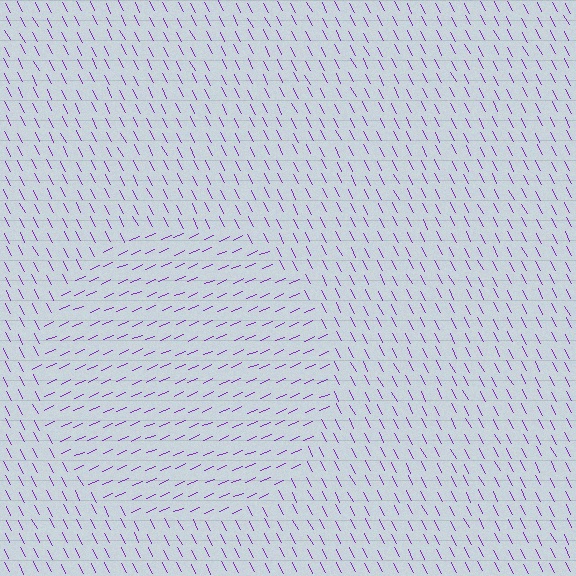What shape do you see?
I see a circle.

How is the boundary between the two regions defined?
The boundary is defined purely by a change in line orientation (approximately 86 degrees difference). All lines are the same color and thickness.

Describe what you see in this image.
The image is filled with small purple line segments. A circle region in the image has lines oriented differently from the surrounding lines, creating a visible texture boundary.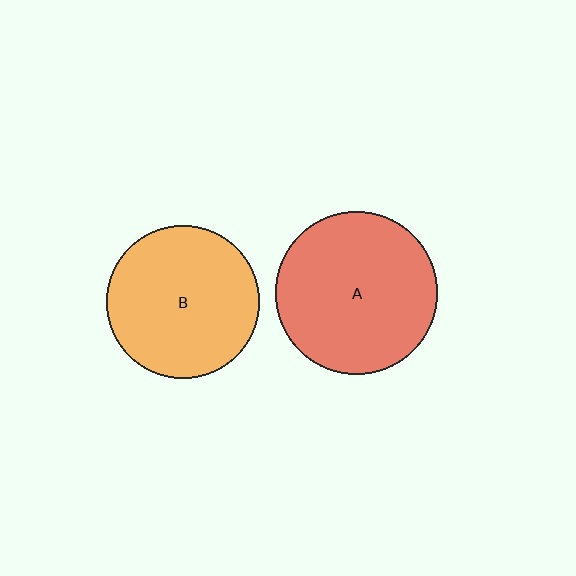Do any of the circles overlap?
No, none of the circles overlap.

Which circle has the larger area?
Circle A (red).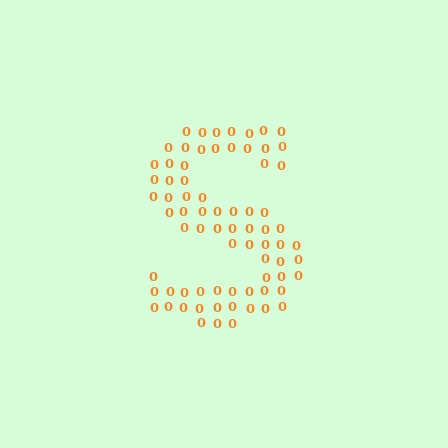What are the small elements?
The small elements are digit 0's.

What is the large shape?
The large shape is the letter S.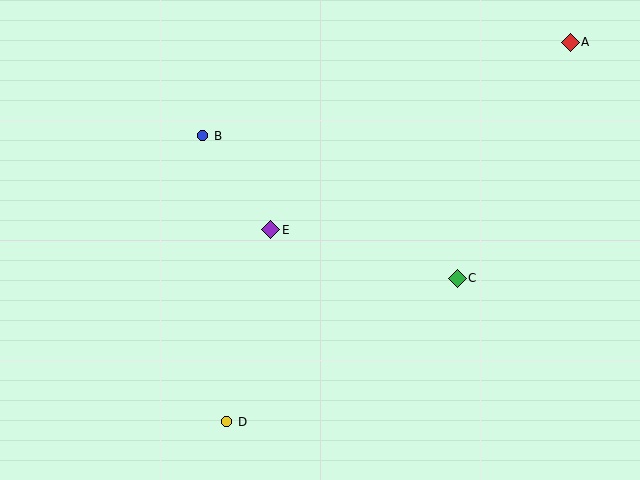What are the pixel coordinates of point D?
Point D is at (227, 422).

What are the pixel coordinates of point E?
Point E is at (271, 230).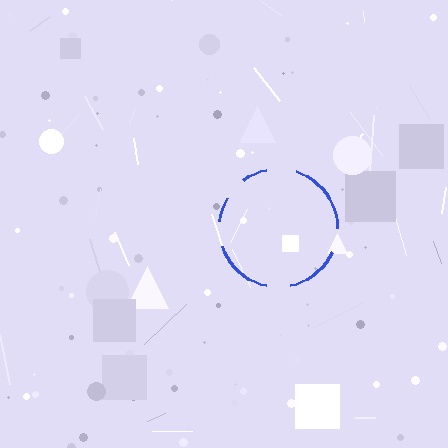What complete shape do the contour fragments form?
The contour fragments form a circle.